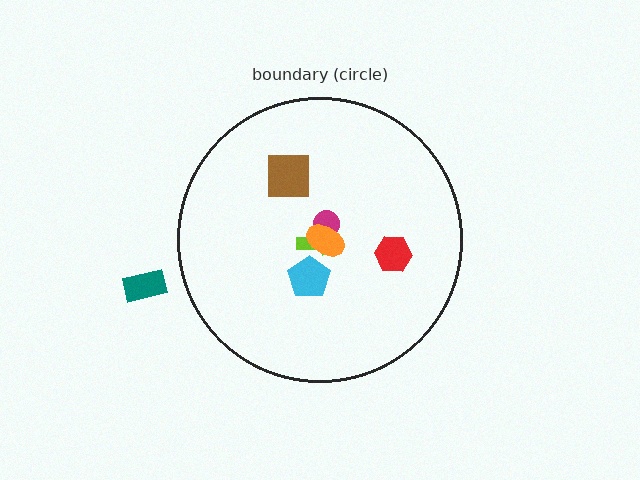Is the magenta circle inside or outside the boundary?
Inside.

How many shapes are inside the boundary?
6 inside, 1 outside.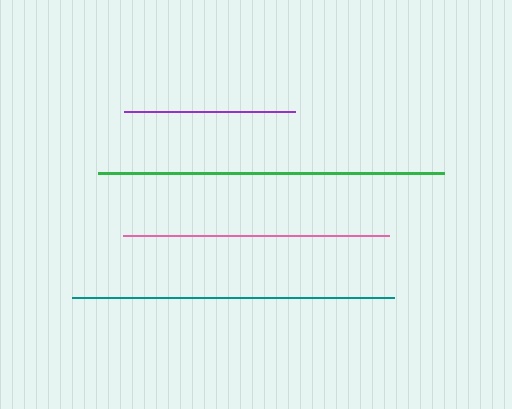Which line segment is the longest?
The green line is the longest at approximately 347 pixels.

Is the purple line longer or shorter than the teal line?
The teal line is longer than the purple line.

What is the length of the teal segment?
The teal segment is approximately 321 pixels long.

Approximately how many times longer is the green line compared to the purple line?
The green line is approximately 2.0 times the length of the purple line.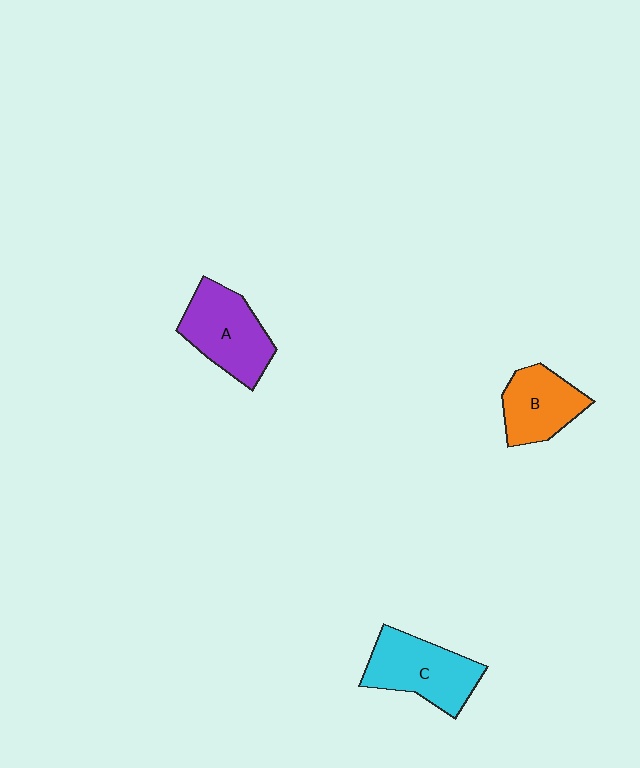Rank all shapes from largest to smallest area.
From largest to smallest: C (cyan), A (purple), B (orange).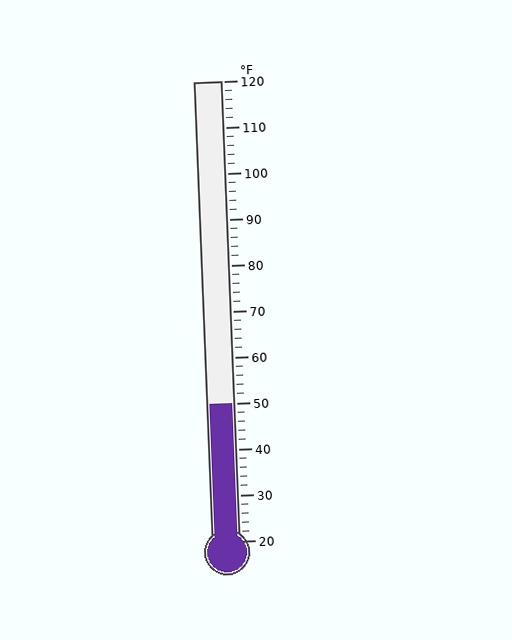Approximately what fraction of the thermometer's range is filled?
The thermometer is filled to approximately 30% of its range.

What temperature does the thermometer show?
The thermometer shows approximately 50°F.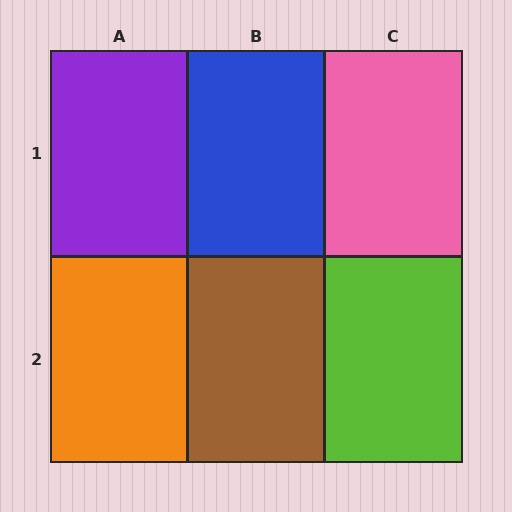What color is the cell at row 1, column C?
Pink.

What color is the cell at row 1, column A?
Purple.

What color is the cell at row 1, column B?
Blue.